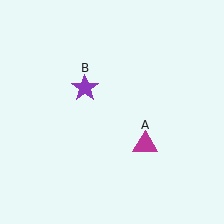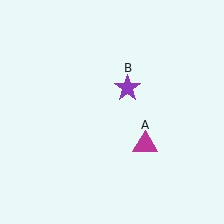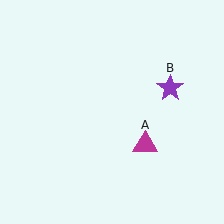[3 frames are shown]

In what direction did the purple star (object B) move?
The purple star (object B) moved right.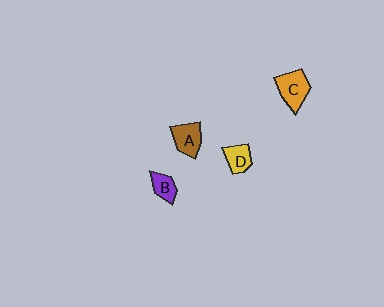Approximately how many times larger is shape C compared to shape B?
Approximately 1.7 times.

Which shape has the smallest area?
Shape B (purple).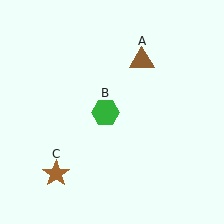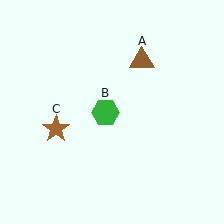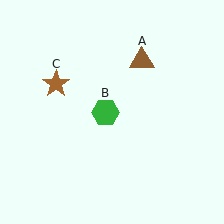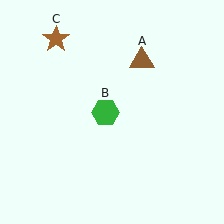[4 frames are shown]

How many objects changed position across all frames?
1 object changed position: brown star (object C).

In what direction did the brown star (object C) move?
The brown star (object C) moved up.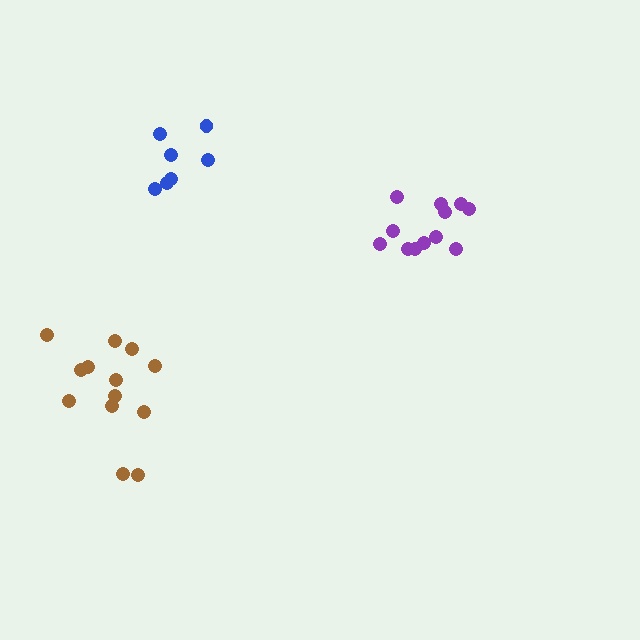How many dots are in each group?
Group 1: 13 dots, Group 2: 7 dots, Group 3: 12 dots (32 total).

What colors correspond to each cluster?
The clusters are colored: brown, blue, purple.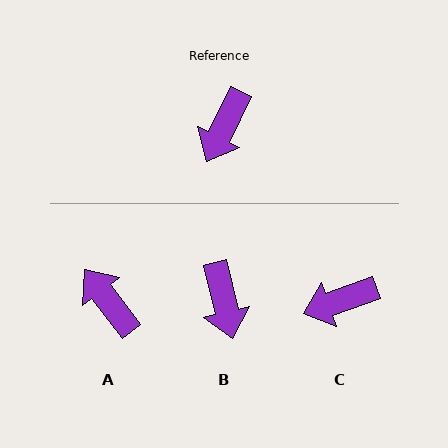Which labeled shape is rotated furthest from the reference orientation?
A, about 117 degrees away.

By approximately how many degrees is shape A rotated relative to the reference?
Approximately 117 degrees clockwise.